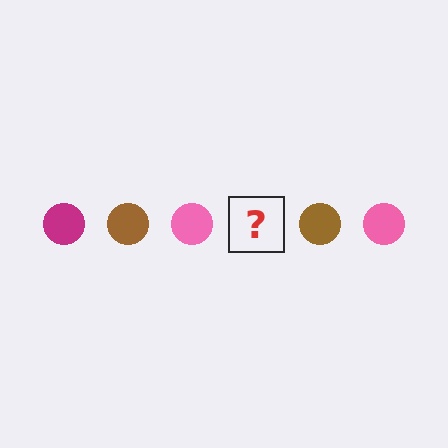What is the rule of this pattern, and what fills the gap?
The rule is that the pattern cycles through magenta, brown, pink circles. The gap should be filled with a magenta circle.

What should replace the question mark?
The question mark should be replaced with a magenta circle.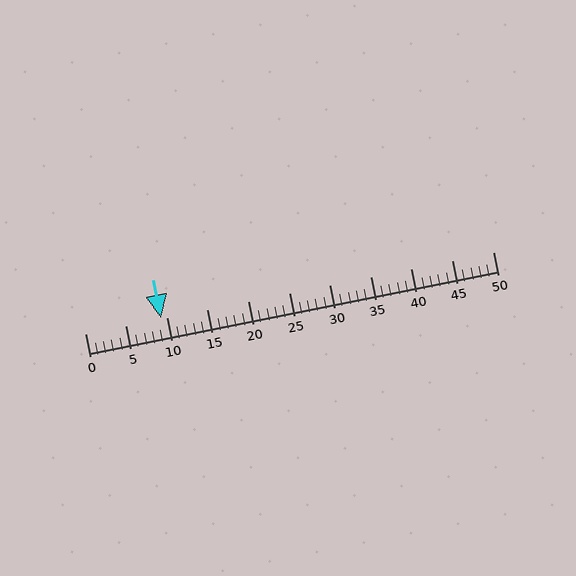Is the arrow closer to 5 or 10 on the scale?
The arrow is closer to 10.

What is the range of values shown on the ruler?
The ruler shows values from 0 to 50.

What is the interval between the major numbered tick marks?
The major tick marks are spaced 5 units apart.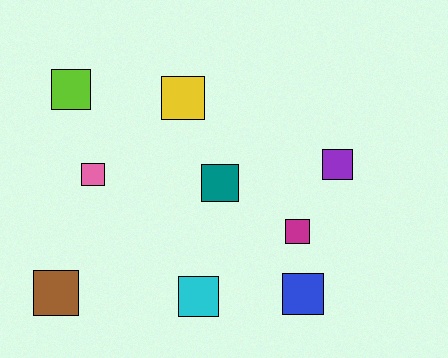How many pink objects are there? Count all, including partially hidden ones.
There is 1 pink object.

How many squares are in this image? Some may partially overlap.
There are 9 squares.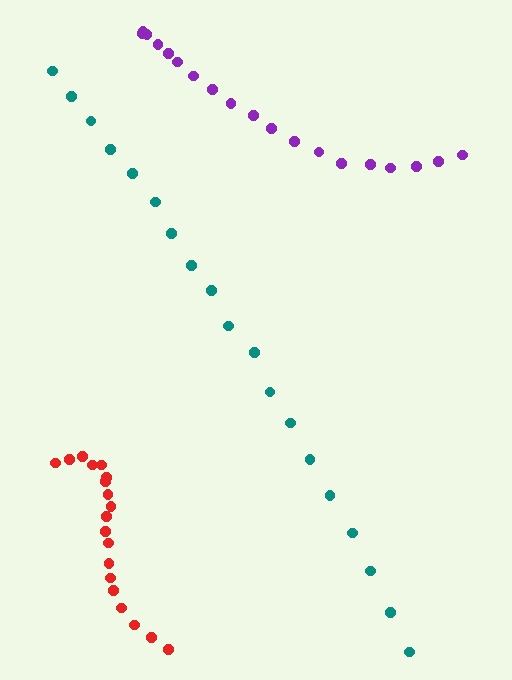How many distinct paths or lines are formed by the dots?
There are 3 distinct paths.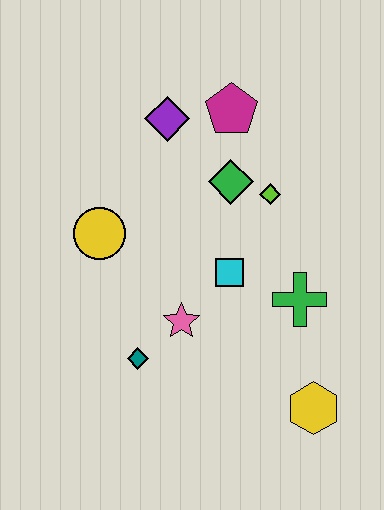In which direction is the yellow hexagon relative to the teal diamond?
The yellow hexagon is to the right of the teal diamond.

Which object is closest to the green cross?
The cyan square is closest to the green cross.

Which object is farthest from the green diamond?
The yellow hexagon is farthest from the green diamond.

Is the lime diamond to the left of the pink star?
No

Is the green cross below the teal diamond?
No